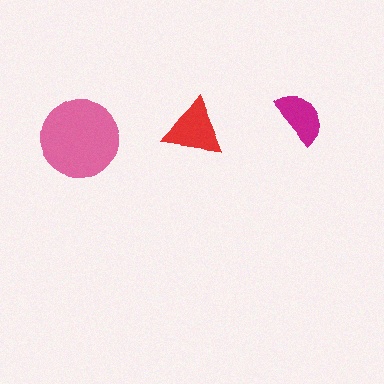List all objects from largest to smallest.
The pink circle, the red triangle, the magenta semicircle.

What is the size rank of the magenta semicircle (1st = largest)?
3rd.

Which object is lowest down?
The pink circle is bottommost.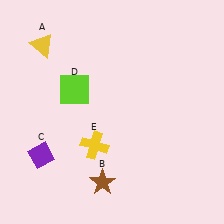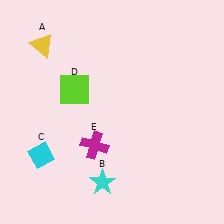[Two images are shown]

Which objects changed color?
B changed from brown to cyan. C changed from purple to cyan. E changed from yellow to magenta.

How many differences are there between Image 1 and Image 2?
There are 3 differences between the two images.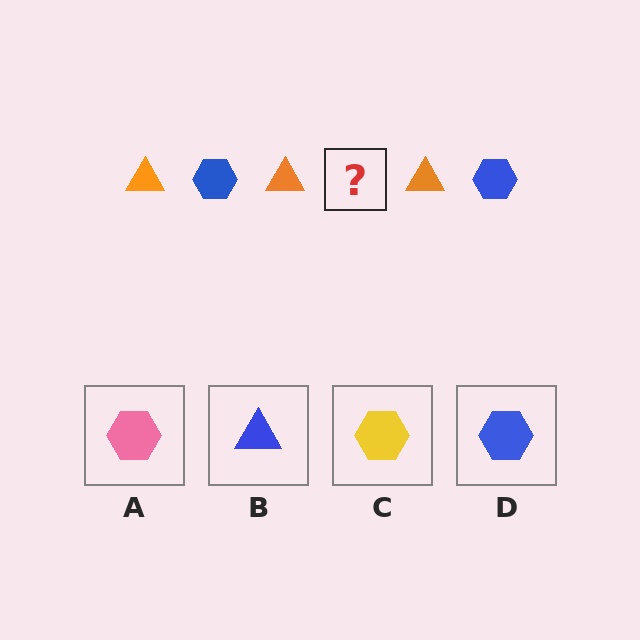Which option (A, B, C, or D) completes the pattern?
D.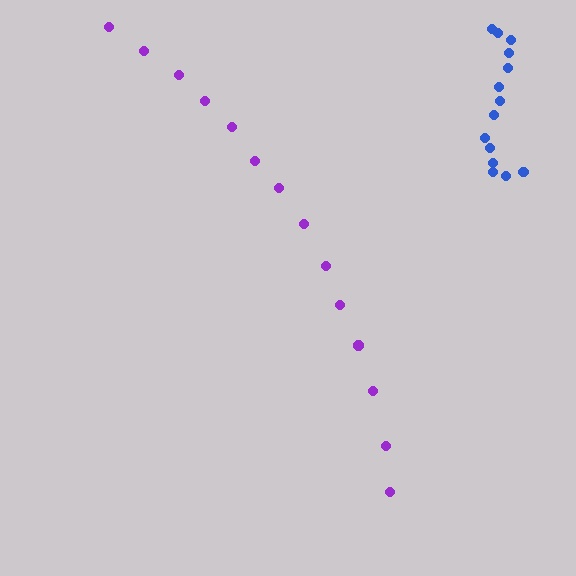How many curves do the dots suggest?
There are 2 distinct paths.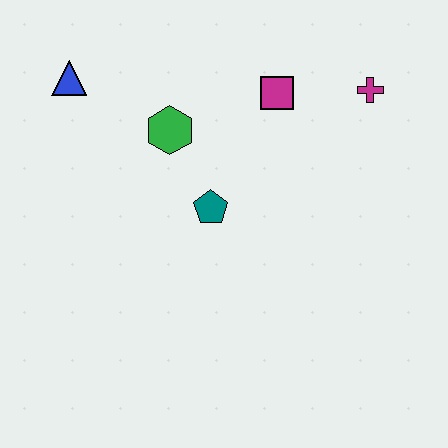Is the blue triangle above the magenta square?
Yes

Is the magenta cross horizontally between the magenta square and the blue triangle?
No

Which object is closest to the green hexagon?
The teal pentagon is closest to the green hexagon.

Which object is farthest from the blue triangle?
The magenta cross is farthest from the blue triangle.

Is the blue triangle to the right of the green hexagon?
No